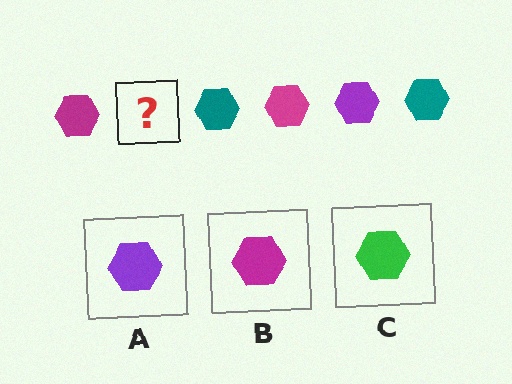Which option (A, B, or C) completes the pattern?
A.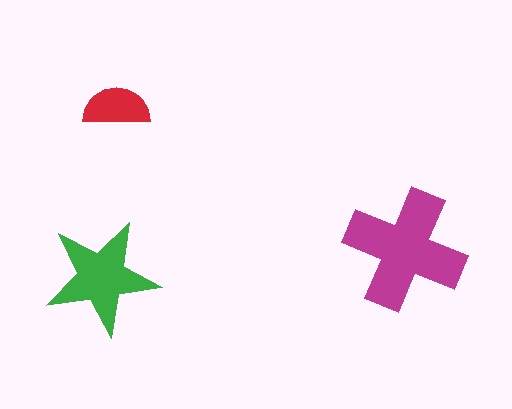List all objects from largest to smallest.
The magenta cross, the green star, the red semicircle.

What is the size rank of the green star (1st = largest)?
2nd.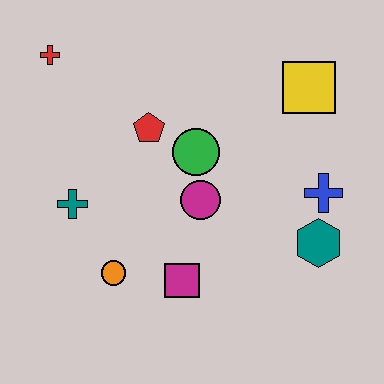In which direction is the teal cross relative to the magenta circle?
The teal cross is to the left of the magenta circle.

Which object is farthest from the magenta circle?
The red cross is farthest from the magenta circle.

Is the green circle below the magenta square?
No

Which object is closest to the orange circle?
The magenta square is closest to the orange circle.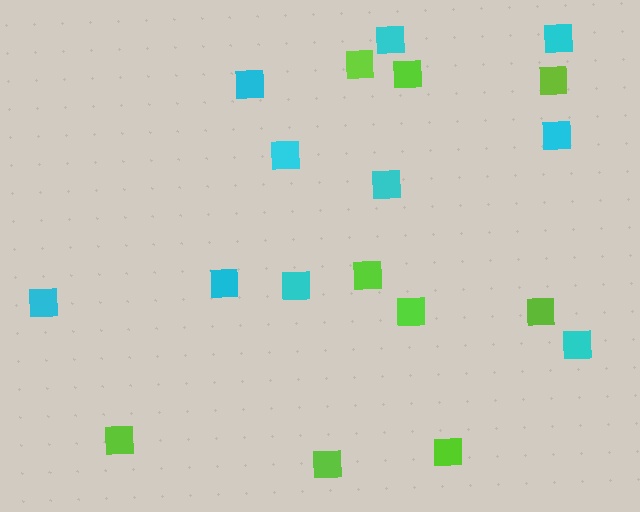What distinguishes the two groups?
There are 2 groups: one group of cyan squares (10) and one group of lime squares (9).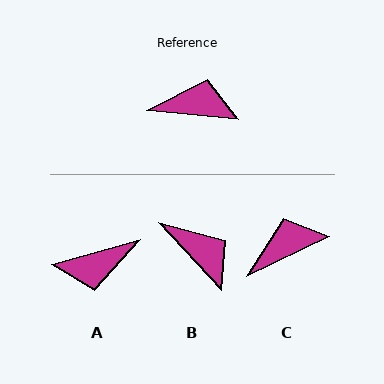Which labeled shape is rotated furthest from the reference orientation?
A, about 158 degrees away.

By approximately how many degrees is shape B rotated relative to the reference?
Approximately 41 degrees clockwise.